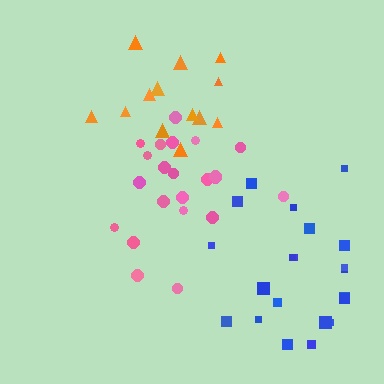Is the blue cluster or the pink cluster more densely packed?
Pink.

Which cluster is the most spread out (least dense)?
Blue.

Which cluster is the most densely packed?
Pink.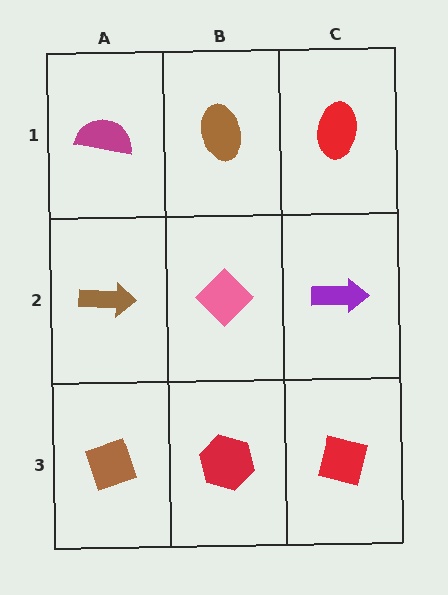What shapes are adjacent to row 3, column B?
A pink diamond (row 2, column B), a brown diamond (row 3, column A), a red square (row 3, column C).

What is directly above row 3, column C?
A purple arrow.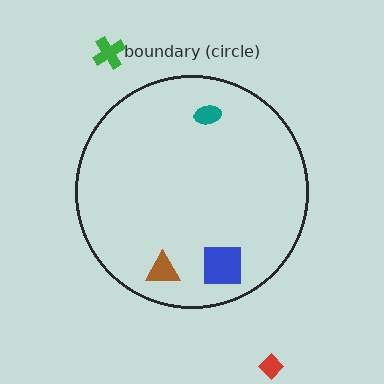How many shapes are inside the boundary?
3 inside, 2 outside.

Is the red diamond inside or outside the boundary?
Outside.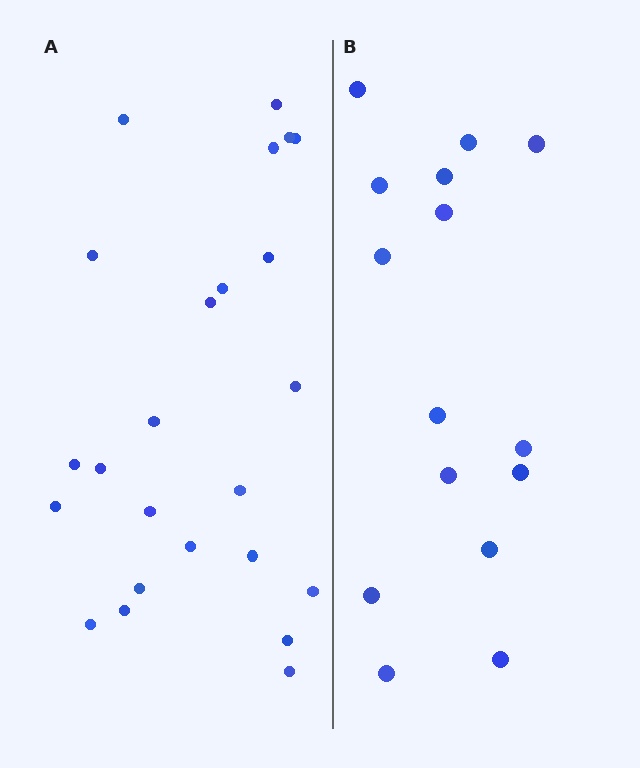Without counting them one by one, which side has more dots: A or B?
Region A (the left region) has more dots.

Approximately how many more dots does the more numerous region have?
Region A has roughly 8 or so more dots than region B.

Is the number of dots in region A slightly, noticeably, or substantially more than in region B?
Region A has substantially more. The ratio is roughly 1.6 to 1.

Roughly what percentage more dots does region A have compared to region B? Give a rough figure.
About 60% more.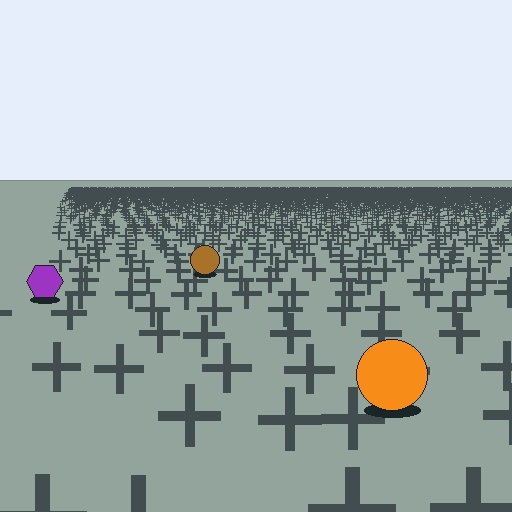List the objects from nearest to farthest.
From nearest to farthest: the orange circle, the purple hexagon, the brown circle.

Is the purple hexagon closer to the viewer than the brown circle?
Yes. The purple hexagon is closer — you can tell from the texture gradient: the ground texture is coarser near it.